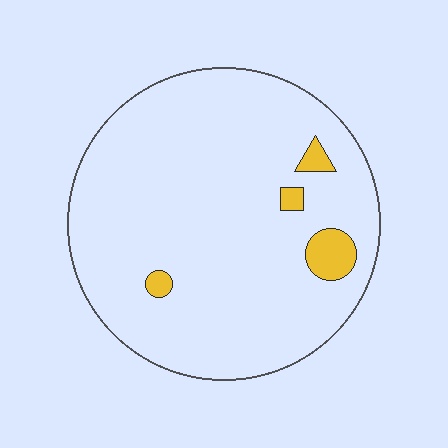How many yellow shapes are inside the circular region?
4.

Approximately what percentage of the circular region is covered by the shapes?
Approximately 5%.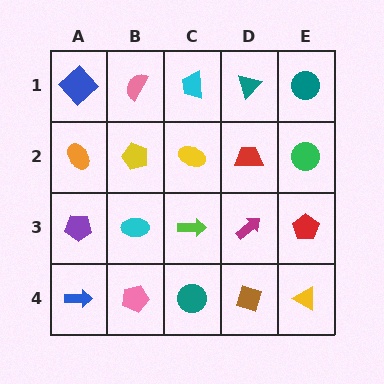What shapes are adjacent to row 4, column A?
A purple pentagon (row 3, column A), a pink pentagon (row 4, column B).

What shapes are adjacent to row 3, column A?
An orange ellipse (row 2, column A), a blue arrow (row 4, column A), a cyan ellipse (row 3, column B).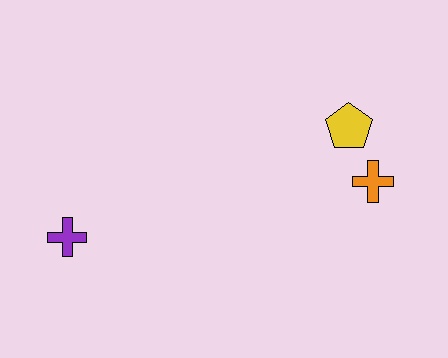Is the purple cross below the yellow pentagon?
Yes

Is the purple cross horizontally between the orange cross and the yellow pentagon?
No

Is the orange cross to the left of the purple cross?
No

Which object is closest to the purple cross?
The yellow pentagon is closest to the purple cross.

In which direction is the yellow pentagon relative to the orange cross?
The yellow pentagon is above the orange cross.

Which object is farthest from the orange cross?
The purple cross is farthest from the orange cross.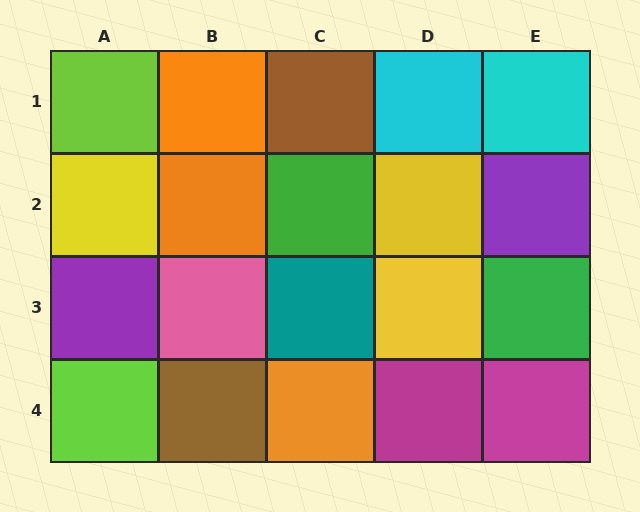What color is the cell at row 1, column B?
Orange.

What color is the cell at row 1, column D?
Cyan.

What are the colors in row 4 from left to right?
Lime, brown, orange, magenta, magenta.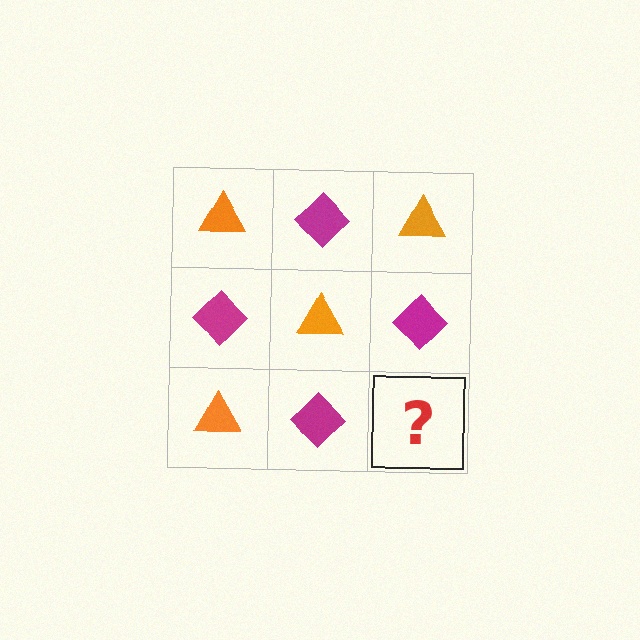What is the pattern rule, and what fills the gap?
The rule is that it alternates orange triangle and magenta diamond in a checkerboard pattern. The gap should be filled with an orange triangle.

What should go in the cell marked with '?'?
The missing cell should contain an orange triangle.